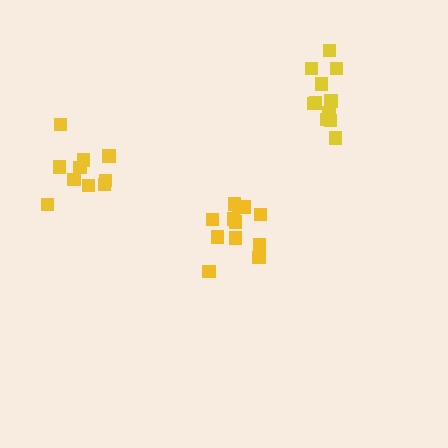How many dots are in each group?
Group 1: 10 dots, Group 2: 11 dots, Group 3: 12 dots (33 total).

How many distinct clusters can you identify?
There are 3 distinct clusters.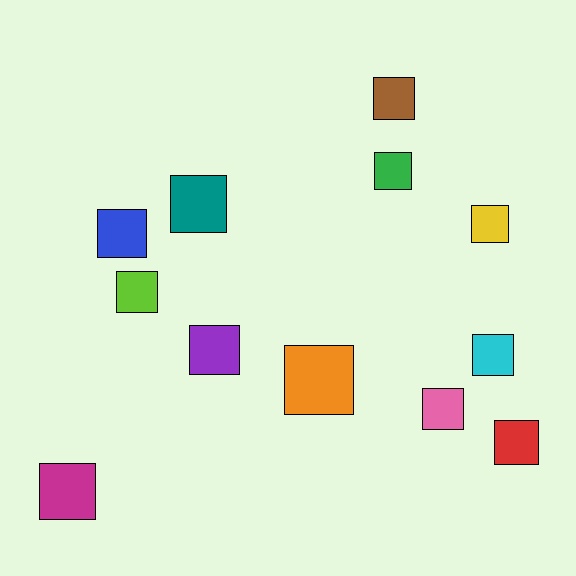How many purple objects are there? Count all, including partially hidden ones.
There is 1 purple object.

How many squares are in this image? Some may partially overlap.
There are 12 squares.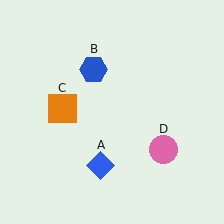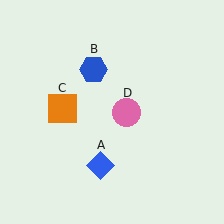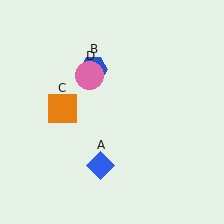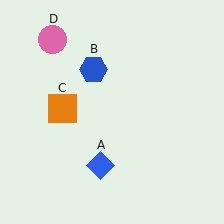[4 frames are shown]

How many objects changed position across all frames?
1 object changed position: pink circle (object D).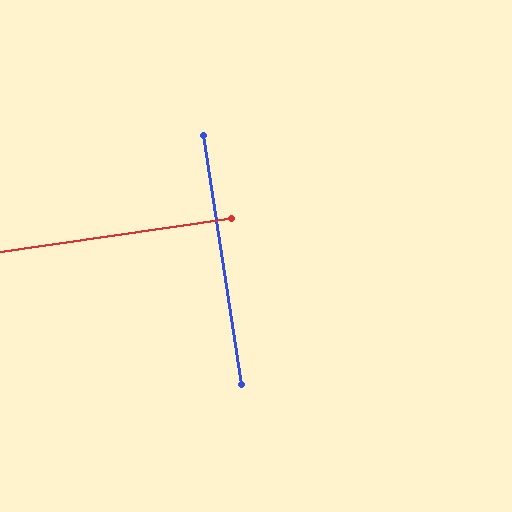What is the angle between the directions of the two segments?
Approximately 90 degrees.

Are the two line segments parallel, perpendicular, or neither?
Perpendicular — they meet at approximately 90°.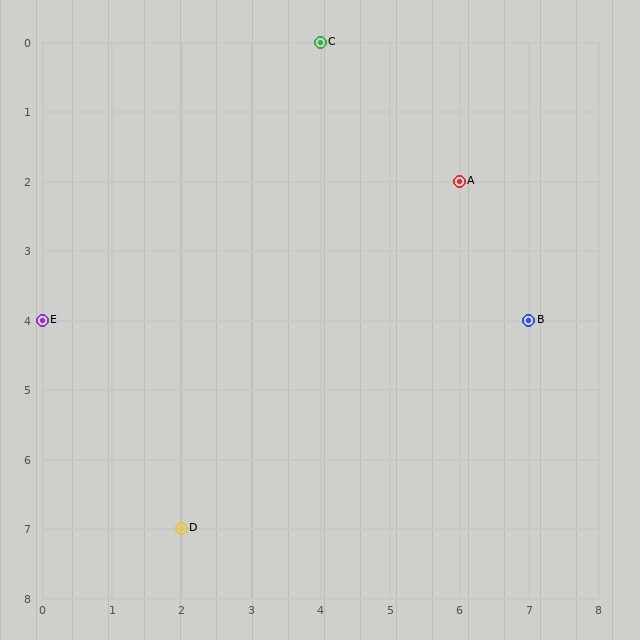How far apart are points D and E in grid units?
Points D and E are 2 columns and 3 rows apart (about 3.6 grid units diagonally).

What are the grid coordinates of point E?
Point E is at grid coordinates (0, 4).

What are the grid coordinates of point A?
Point A is at grid coordinates (6, 2).